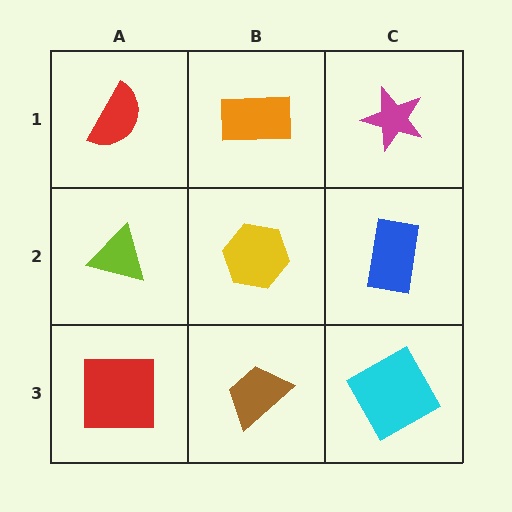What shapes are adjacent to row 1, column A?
A lime triangle (row 2, column A), an orange rectangle (row 1, column B).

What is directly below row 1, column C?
A blue rectangle.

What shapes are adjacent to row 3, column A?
A lime triangle (row 2, column A), a brown trapezoid (row 3, column B).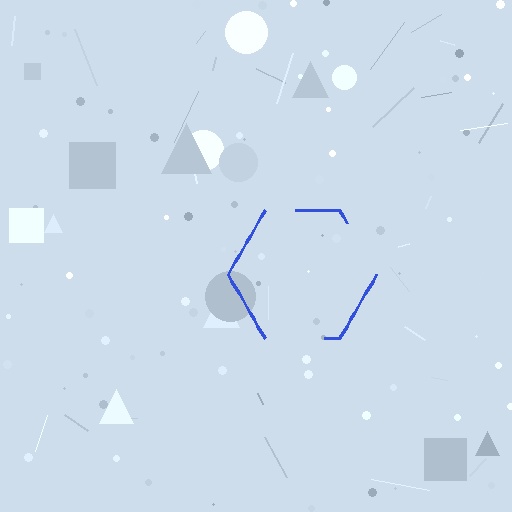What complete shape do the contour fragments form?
The contour fragments form a hexagon.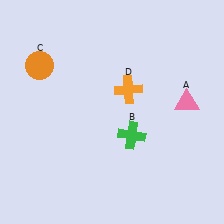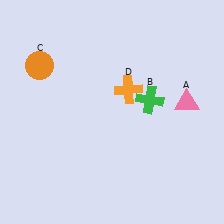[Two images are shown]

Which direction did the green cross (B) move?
The green cross (B) moved up.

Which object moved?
The green cross (B) moved up.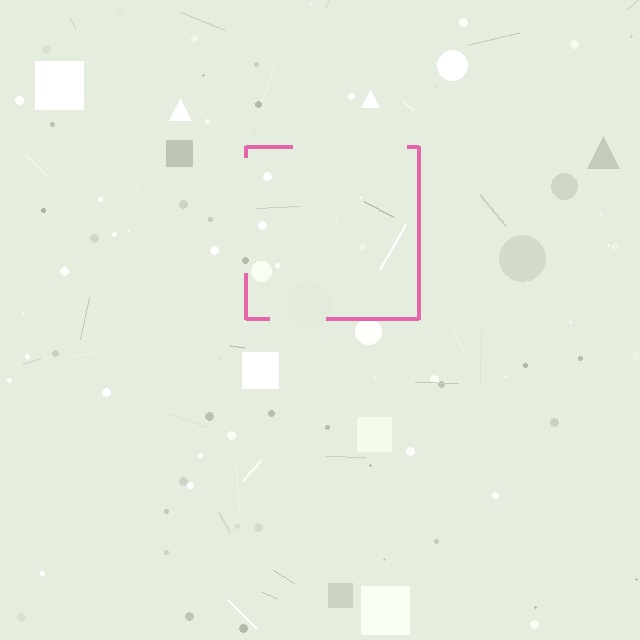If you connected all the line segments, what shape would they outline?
They would outline a square.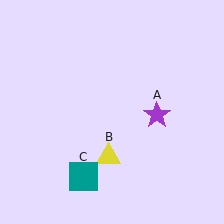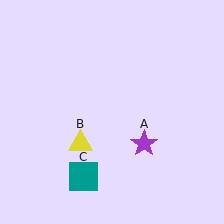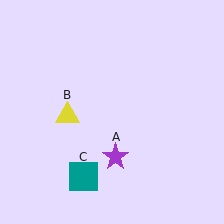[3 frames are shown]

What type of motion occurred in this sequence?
The purple star (object A), yellow triangle (object B) rotated clockwise around the center of the scene.